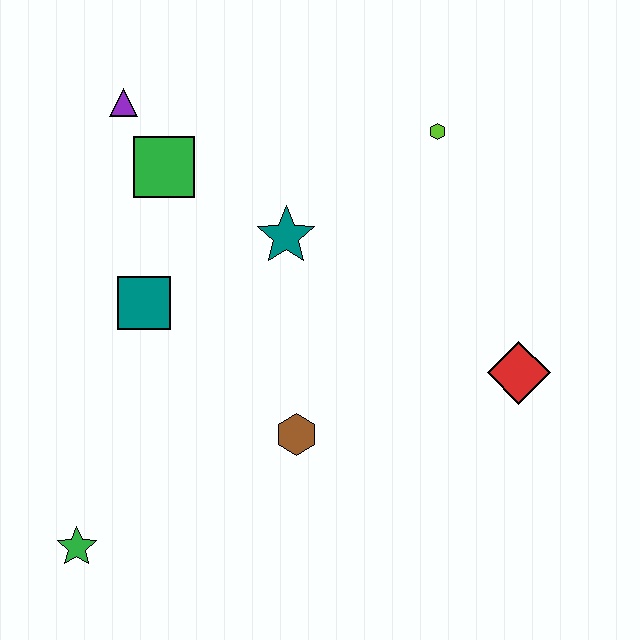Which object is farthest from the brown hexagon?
The purple triangle is farthest from the brown hexagon.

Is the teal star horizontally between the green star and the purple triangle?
No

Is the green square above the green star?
Yes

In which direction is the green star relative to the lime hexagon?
The green star is below the lime hexagon.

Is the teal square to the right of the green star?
Yes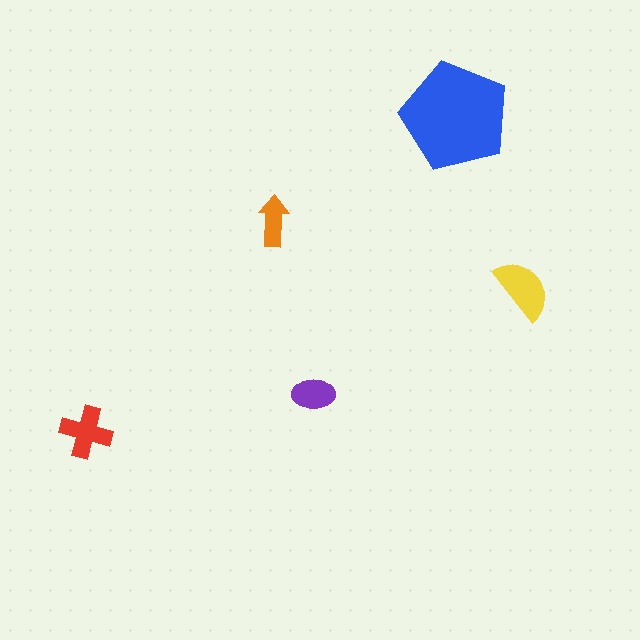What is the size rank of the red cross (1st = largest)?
3rd.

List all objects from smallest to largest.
The orange arrow, the purple ellipse, the red cross, the yellow semicircle, the blue pentagon.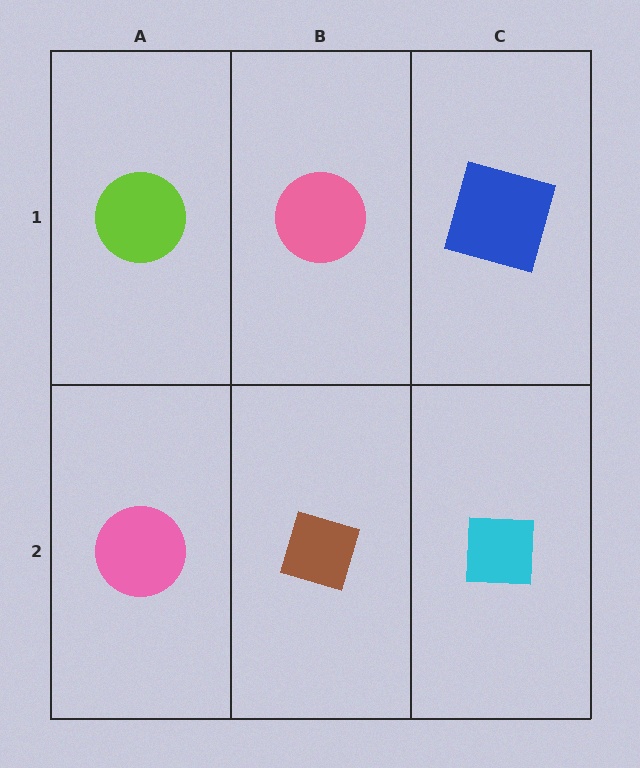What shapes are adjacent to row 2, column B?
A pink circle (row 1, column B), a pink circle (row 2, column A), a cyan square (row 2, column C).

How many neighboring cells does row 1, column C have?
2.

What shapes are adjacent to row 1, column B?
A brown diamond (row 2, column B), a lime circle (row 1, column A), a blue square (row 1, column C).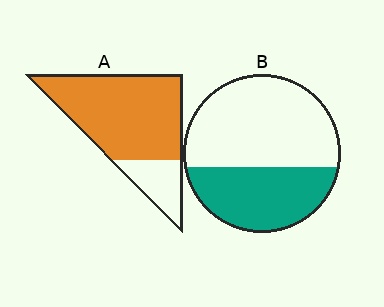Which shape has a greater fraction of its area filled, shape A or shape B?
Shape A.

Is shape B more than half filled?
No.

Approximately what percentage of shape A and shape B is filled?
A is approximately 80% and B is approximately 40%.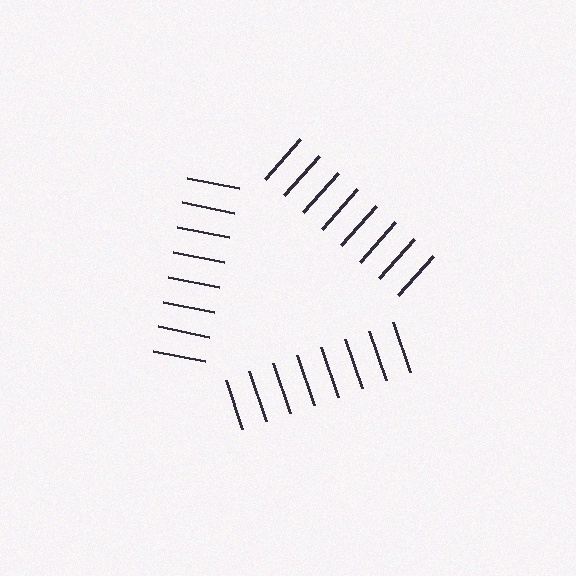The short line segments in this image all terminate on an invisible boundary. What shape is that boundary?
An illusory triangle — the line segments terminate on its edges but no continuous stroke is drawn.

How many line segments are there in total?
24 — 8 along each of the 3 edges.